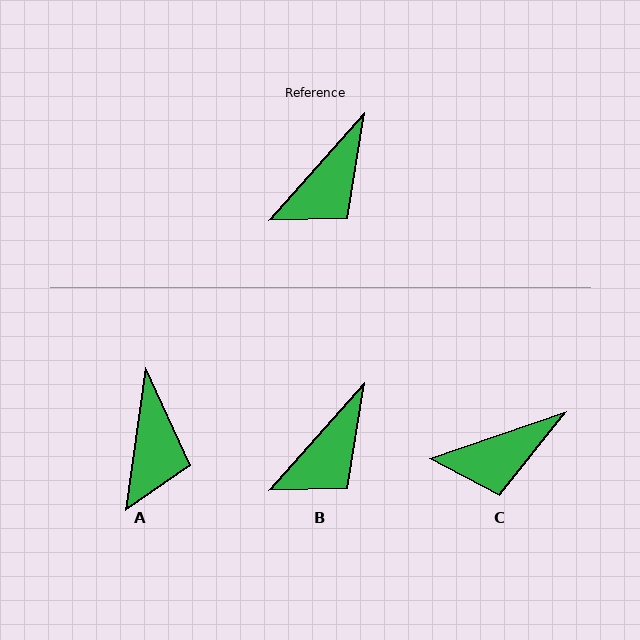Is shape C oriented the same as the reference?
No, it is off by about 29 degrees.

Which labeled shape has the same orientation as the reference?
B.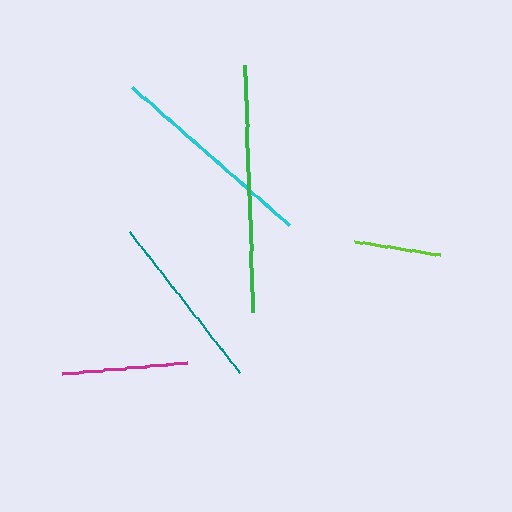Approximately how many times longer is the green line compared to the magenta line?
The green line is approximately 2.0 times the length of the magenta line.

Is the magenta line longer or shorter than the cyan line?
The cyan line is longer than the magenta line.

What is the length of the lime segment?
The lime segment is approximately 87 pixels long.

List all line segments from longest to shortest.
From longest to shortest: green, cyan, teal, magenta, lime.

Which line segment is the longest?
The green line is the longest at approximately 246 pixels.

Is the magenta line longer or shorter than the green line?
The green line is longer than the magenta line.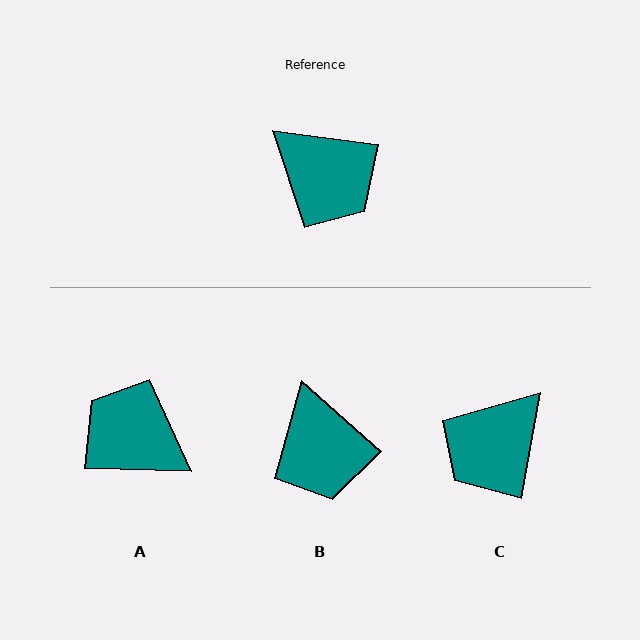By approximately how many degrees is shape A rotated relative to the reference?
Approximately 174 degrees clockwise.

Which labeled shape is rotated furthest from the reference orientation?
A, about 174 degrees away.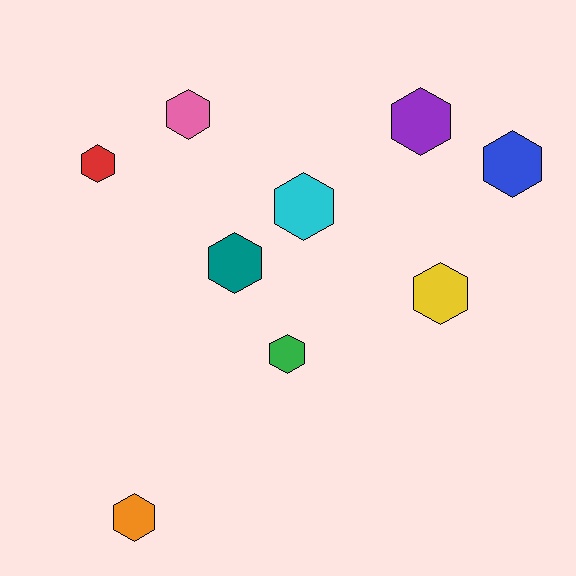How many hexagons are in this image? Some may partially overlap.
There are 9 hexagons.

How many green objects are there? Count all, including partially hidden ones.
There is 1 green object.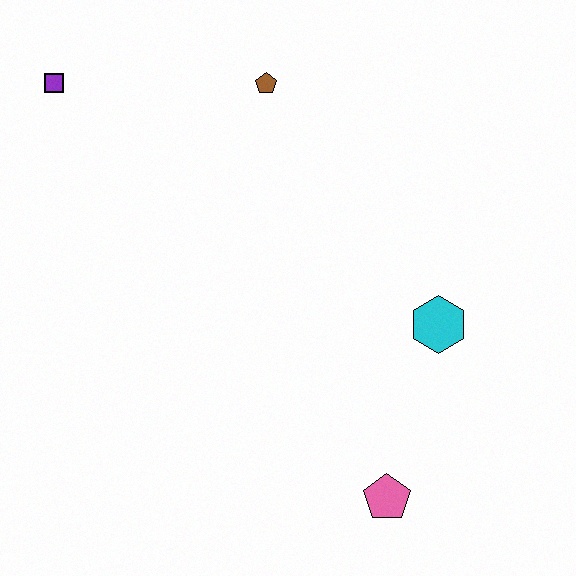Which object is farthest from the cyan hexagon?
The purple square is farthest from the cyan hexagon.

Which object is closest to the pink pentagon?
The cyan hexagon is closest to the pink pentagon.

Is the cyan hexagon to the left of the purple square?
No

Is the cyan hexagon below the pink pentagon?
No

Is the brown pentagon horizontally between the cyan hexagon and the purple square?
Yes